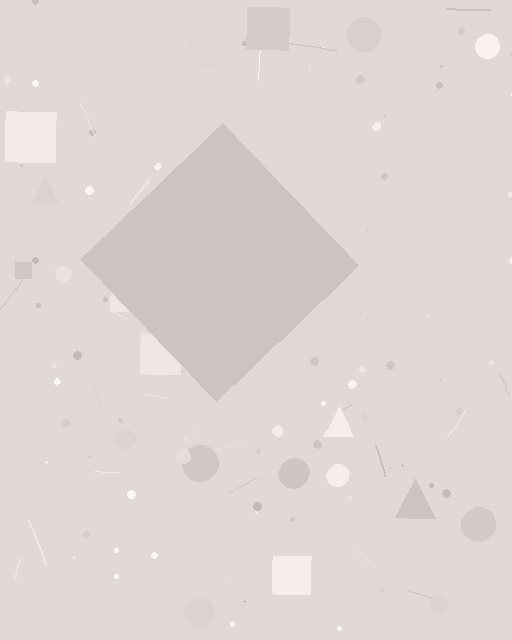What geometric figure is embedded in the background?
A diamond is embedded in the background.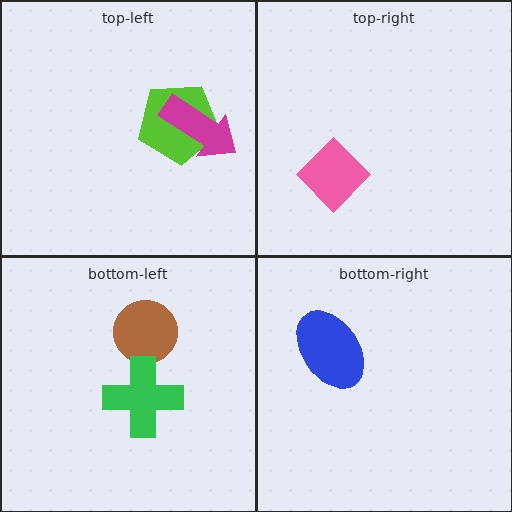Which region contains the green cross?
The bottom-left region.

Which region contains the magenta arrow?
The top-left region.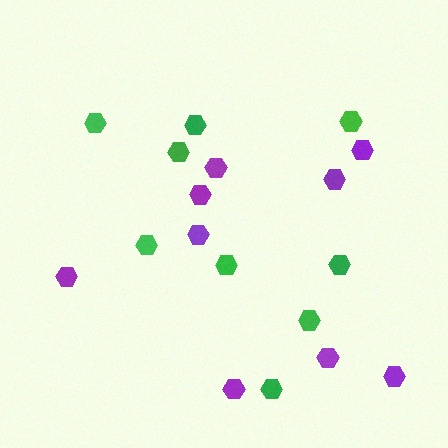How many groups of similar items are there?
There are 2 groups: one group of purple hexagons (9) and one group of green hexagons (9).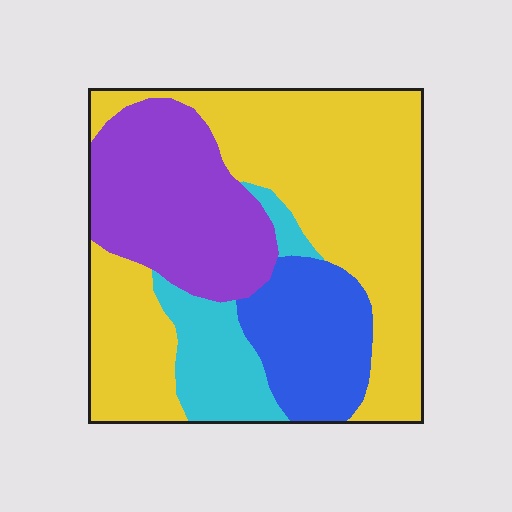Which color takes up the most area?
Yellow, at roughly 50%.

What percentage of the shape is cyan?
Cyan takes up about one eighth (1/8) of the shape.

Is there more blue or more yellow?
Yellow.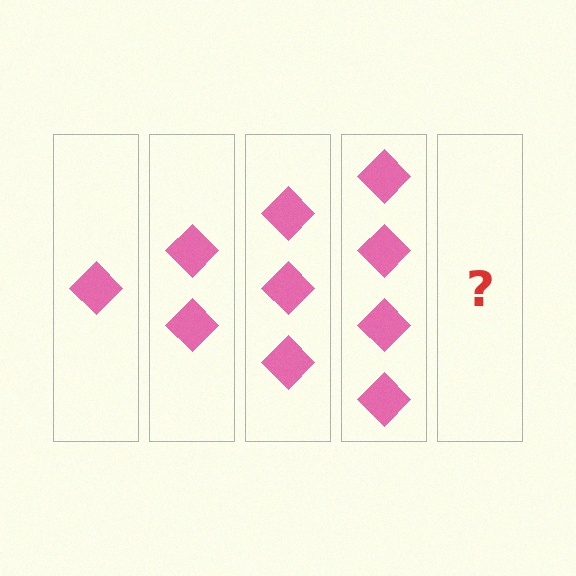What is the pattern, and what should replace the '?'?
The pattern is that each step adds one more diamond. The '?' should be 5 diamonds.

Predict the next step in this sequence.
The next step is 5 diamonds.